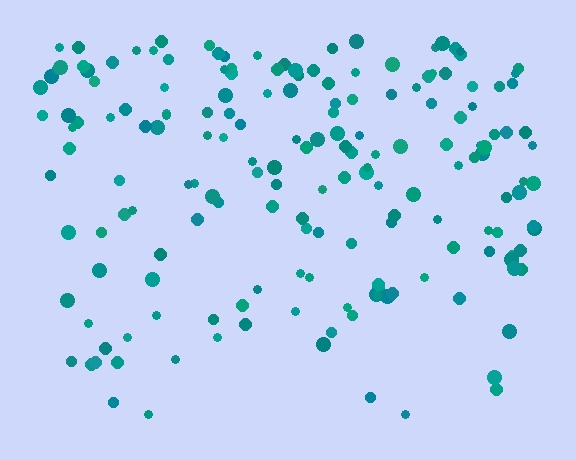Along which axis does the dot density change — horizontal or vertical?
Vertical.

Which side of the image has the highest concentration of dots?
The top.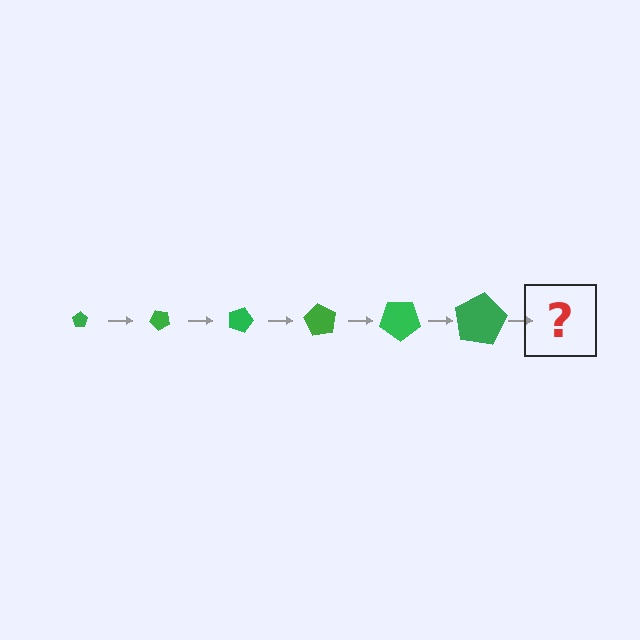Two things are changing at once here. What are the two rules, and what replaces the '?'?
The two rules are that the pentagon grows larger each step and it rotates 45 degrees each step. The '?' should be a pentagon, larger than the previous one and rotated 270 degrees from the start.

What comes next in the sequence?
The next element should be a pentagon, larger than the previous one and rotated 270 degrees from the start.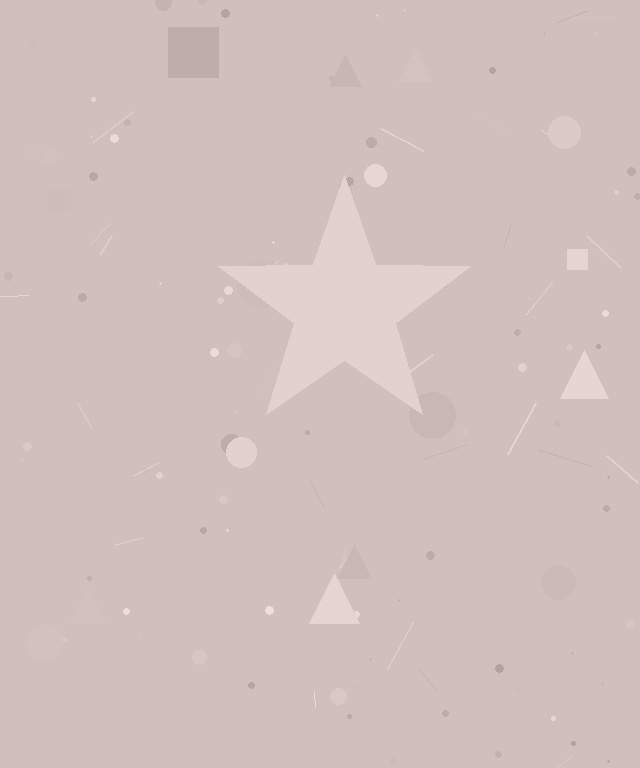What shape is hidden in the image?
A star is hidden in the image.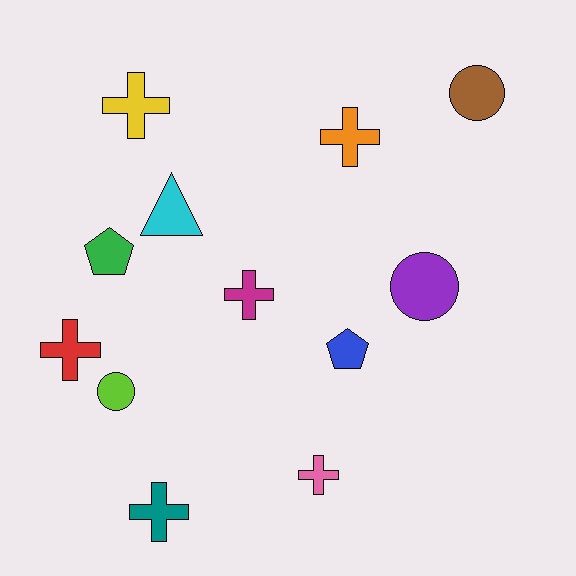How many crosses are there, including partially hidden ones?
There are 6 crosses.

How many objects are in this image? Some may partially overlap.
There are 12 objects.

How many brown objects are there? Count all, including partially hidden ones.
There is 1 brown object.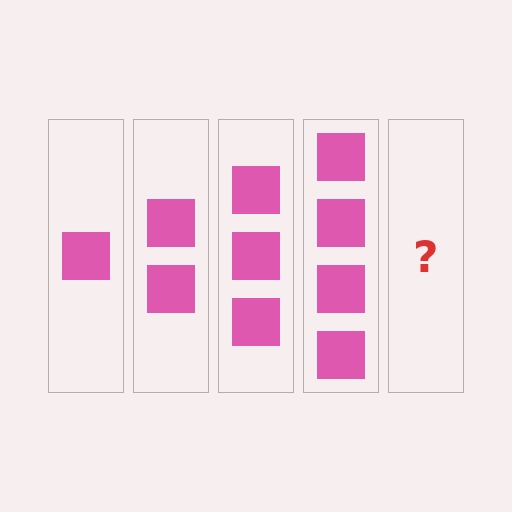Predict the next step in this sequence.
The next step is 5 squares.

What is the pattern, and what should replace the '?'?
The pattern is that each step adds one more square. The '?' should be 5 squares.